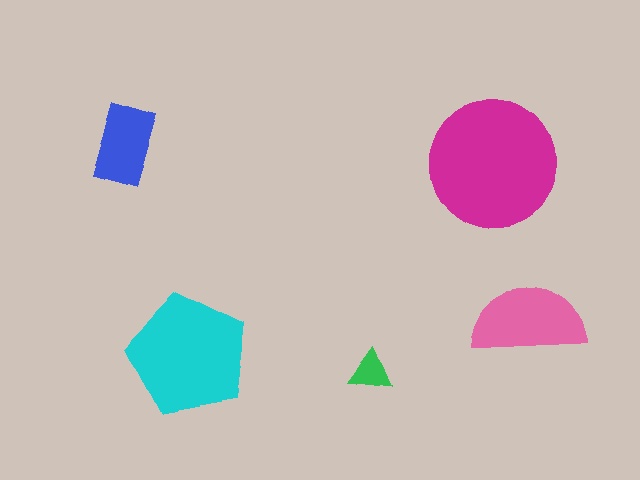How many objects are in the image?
There are 5 objects in the image.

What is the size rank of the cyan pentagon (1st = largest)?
2nd.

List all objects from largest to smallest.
The magenta circle, the cyan pentagon, the pink semicircle, the blue rectangle, the green triangle.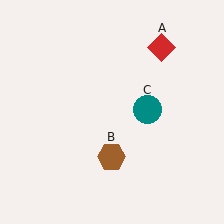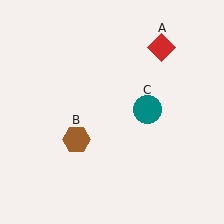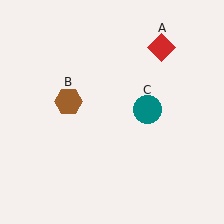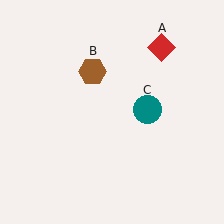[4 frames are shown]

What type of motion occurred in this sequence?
The brown hexagon (object B) rotated clockwise around the center of the scene.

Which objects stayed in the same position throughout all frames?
Red diamond (object A) and teal circle (object C) remained stationary.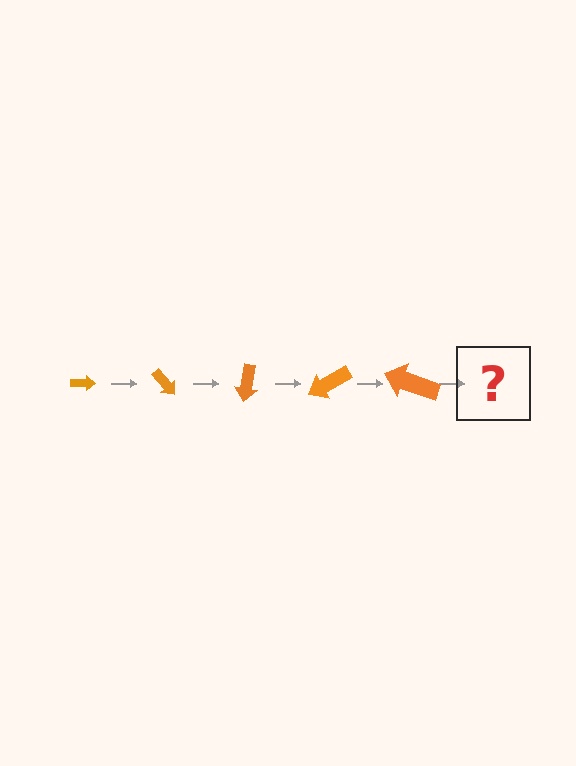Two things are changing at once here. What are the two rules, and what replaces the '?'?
The two rules are that the arrow grows larger each step and it rotates 50 degrees each step. The '?' should be an arrow, larger than the previous one and rotated 250 degrees from the start.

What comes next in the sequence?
The next element should be an arrow, larger than the previous one and rotated 250 degrees from the start.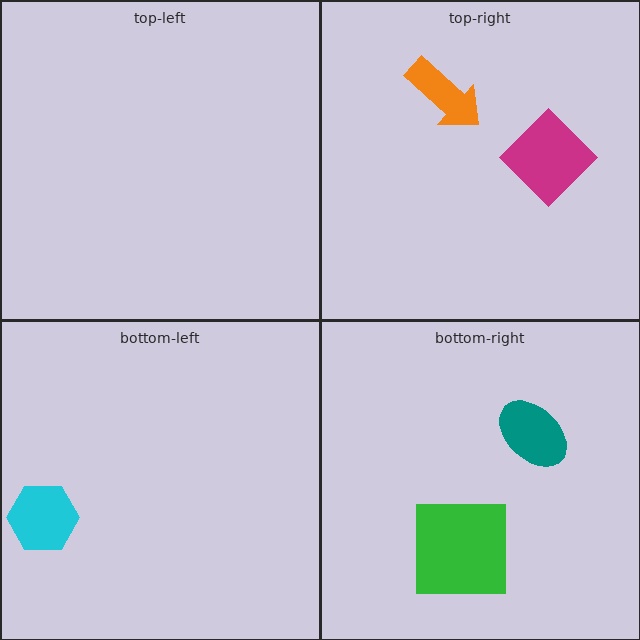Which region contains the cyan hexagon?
The bottom-left region.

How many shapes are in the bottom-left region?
1.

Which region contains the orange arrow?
The top-right region.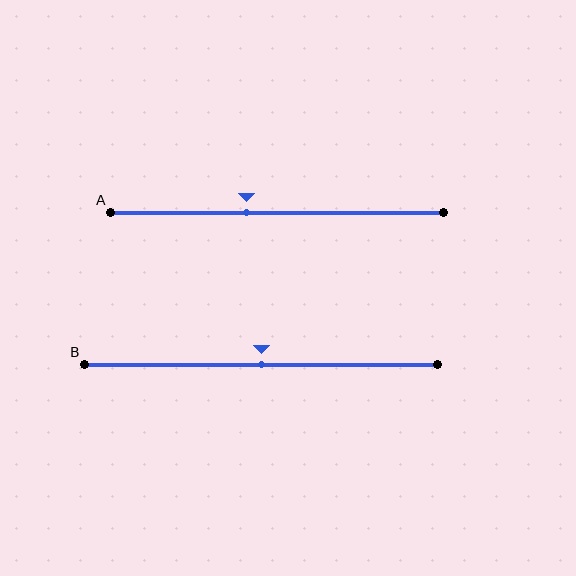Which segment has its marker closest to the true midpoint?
Segment B has its marker closest to the true midpoint.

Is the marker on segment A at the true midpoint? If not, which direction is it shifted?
No, the marker on segment A is shifted to the left by about 9% of the segment length.